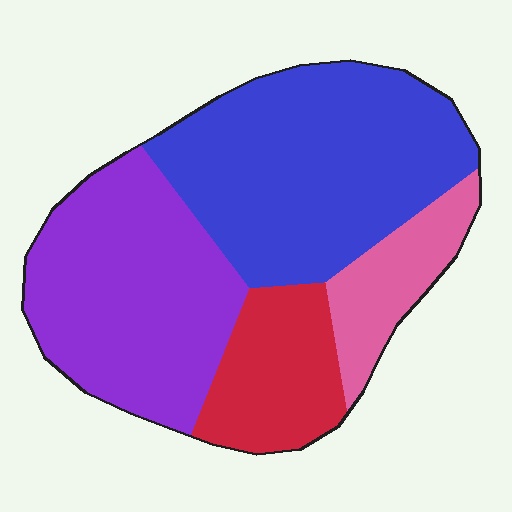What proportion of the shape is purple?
Purple takes up about one third (1/3) of the shape.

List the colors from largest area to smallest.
From largest to smallest: blue, purple, red, pink.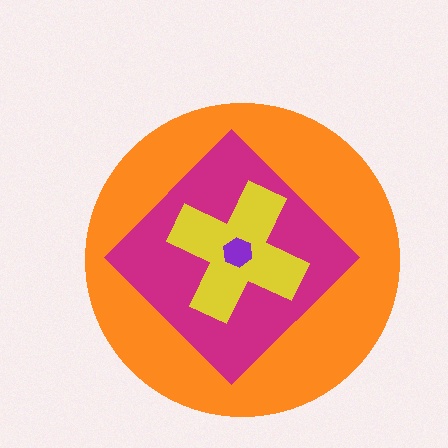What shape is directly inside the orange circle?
The magenta diamond.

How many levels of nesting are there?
4.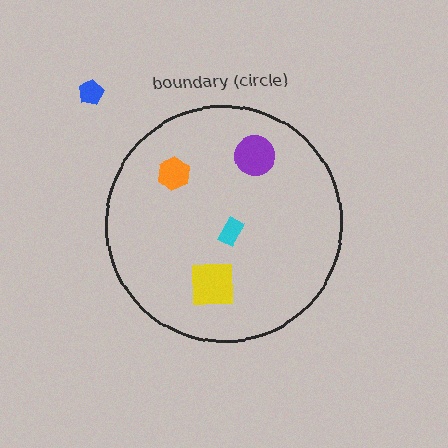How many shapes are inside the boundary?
4 inside, 1 outside.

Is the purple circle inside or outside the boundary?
Inside.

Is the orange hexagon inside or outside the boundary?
Inside.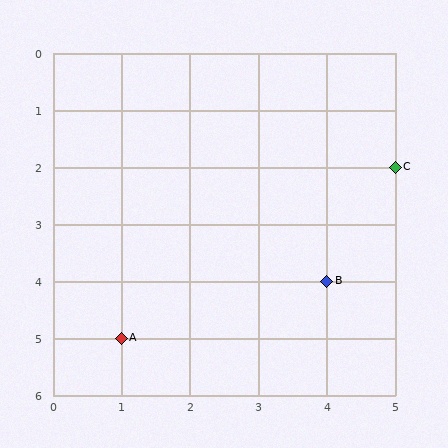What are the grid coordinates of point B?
Point B is at grid coordinates (4, 4).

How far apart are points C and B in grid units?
Points C and B are 1 column and 2 rows apart (about 2.2 grid units diagonally).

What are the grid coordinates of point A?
Point A is at grid coordinates (1, 5).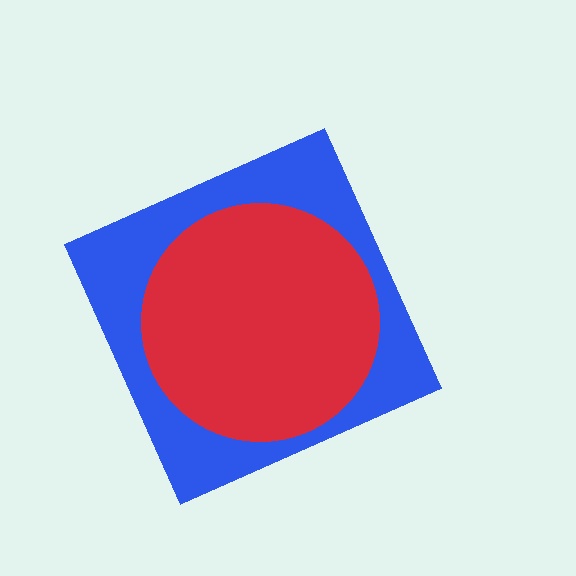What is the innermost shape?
The red circle.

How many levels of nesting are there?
2.